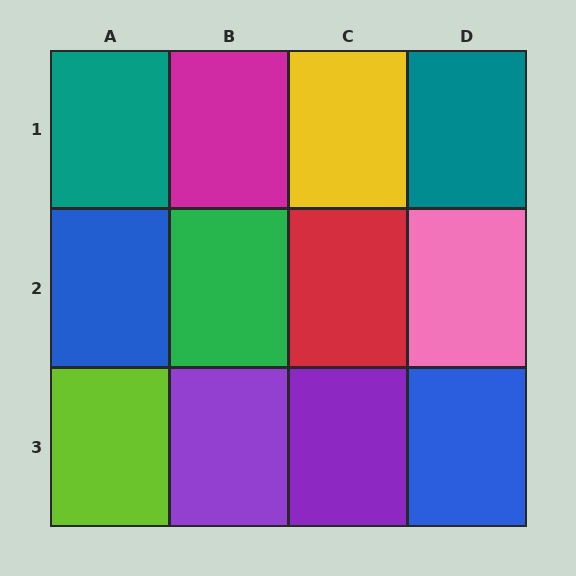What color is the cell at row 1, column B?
Magenta.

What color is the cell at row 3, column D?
Blue.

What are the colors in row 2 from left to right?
Blue, green, red, pink.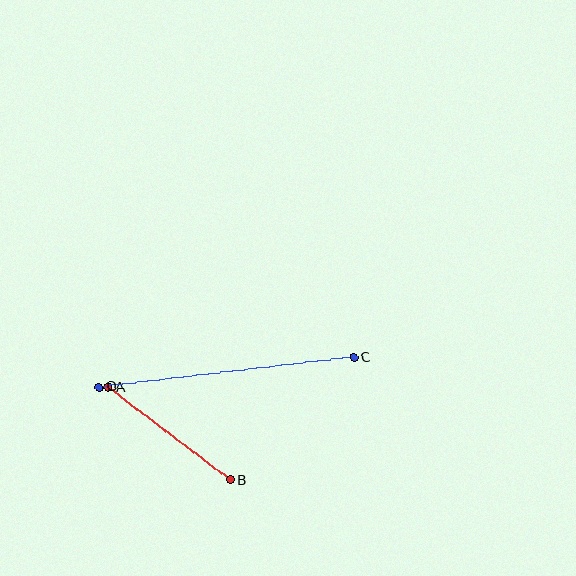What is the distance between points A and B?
The distance is approximately 153 pixels.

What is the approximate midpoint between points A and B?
The midpoint is at approximately (169, 434) pixels.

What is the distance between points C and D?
The distance is approximately 256 pixels.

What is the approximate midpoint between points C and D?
The midpoint is at approximately (226, 372) pixels.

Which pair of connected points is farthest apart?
Points C and D are farthest apart.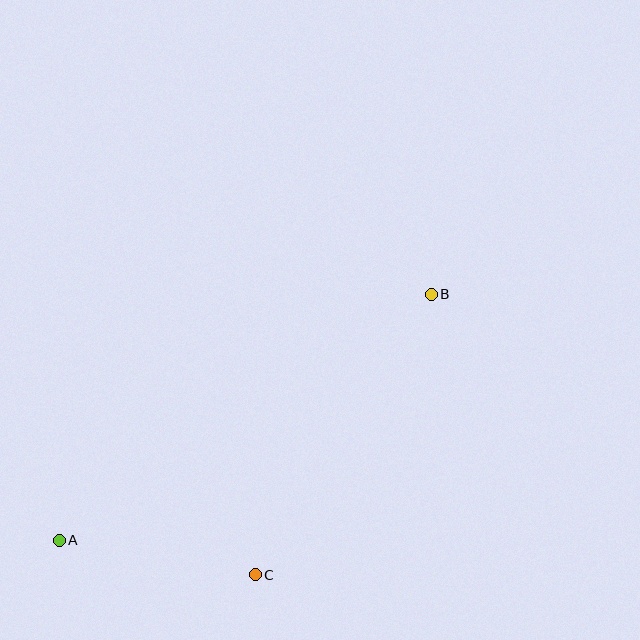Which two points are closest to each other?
Points A and C are closest to each other.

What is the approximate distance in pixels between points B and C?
The distance between B and C is approximately 331 pixels.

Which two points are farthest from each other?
Points A and B are farthest from each other.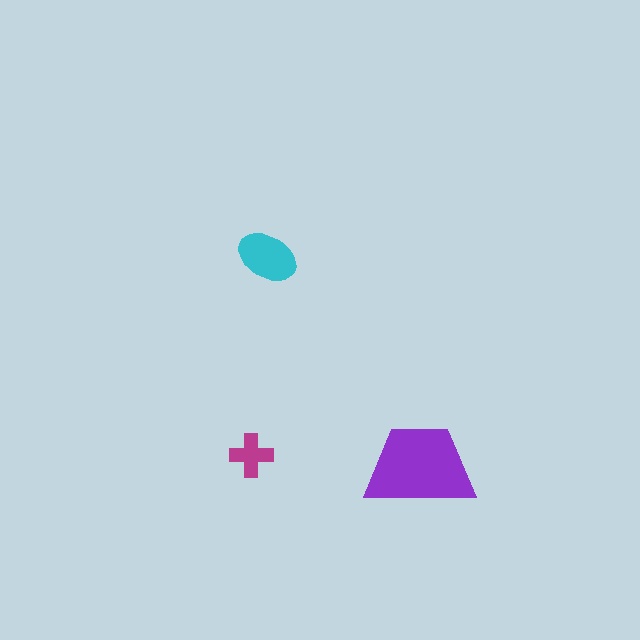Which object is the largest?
The purple trapezoid.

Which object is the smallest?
The magenta cross.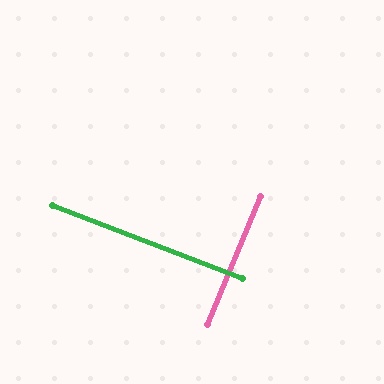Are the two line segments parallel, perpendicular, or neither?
Perpendicular — they meet at approximately 89°.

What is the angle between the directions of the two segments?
Approximately 89 degrees.